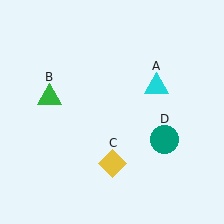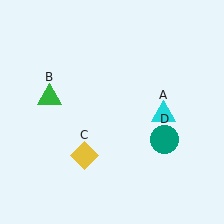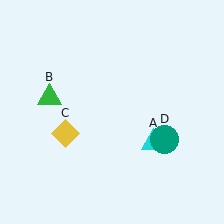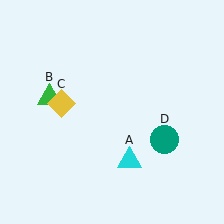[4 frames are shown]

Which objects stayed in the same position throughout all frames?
Green triangle (object B) and teal circle (object D) remained stationary.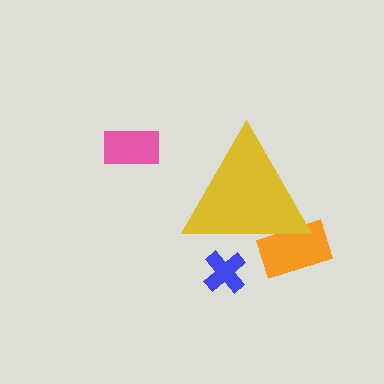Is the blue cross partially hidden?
Yes, the blue cross is partially hidden behind the yellow triangle.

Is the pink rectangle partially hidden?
No, the pink rectangle is fully visible.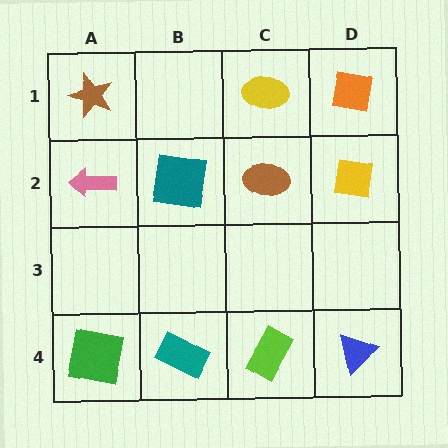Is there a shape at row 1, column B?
No, that cell is empty.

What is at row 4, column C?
A lime rectangle.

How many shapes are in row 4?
4 shapes.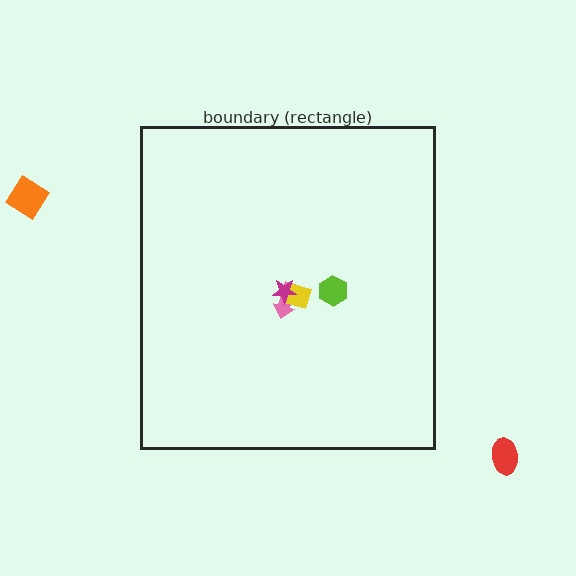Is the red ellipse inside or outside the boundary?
Outside.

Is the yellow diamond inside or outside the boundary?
Inside.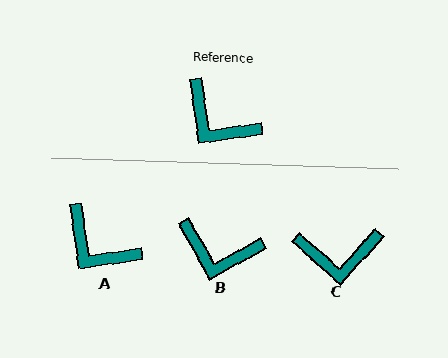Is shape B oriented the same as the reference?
No, it is off by about 21 degrees.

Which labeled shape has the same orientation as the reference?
A.